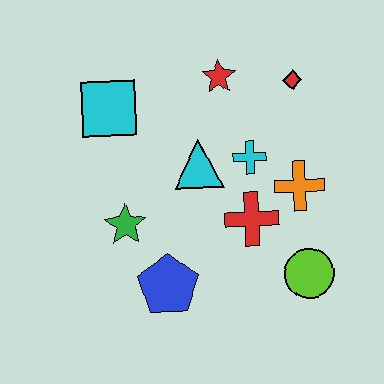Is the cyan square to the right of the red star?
No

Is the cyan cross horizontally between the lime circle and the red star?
Yes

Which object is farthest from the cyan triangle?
The lime circle is farthest from the cyan triangle.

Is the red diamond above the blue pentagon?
Yes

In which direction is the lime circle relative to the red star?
The lime circle is below the red star.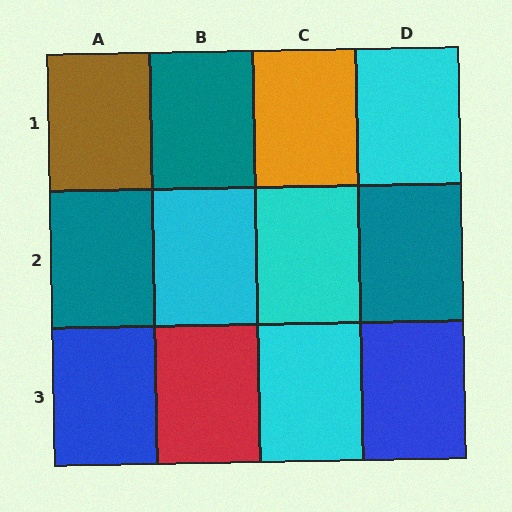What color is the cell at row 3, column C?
Cyan.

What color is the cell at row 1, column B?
Teal.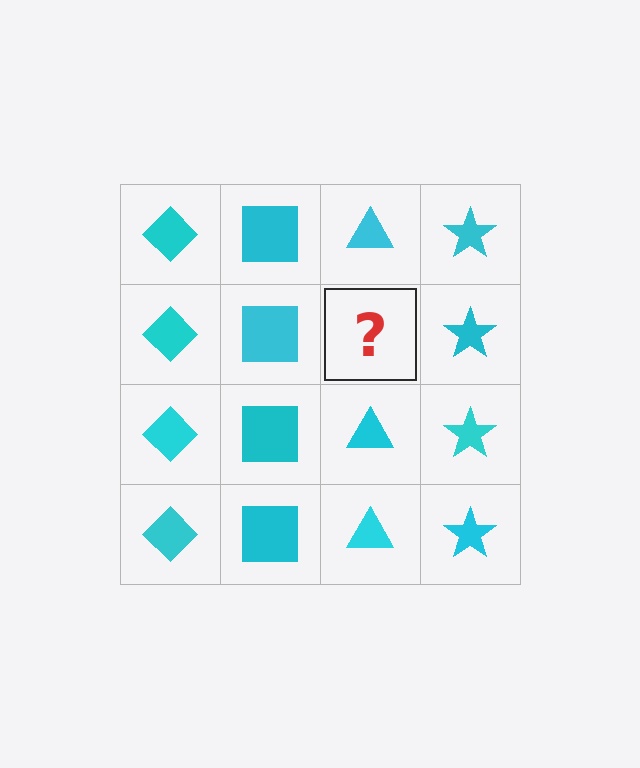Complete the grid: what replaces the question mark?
The question mark should be replaced with a cyan triangle.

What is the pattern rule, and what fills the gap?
The rule is that each column has a consistent shape. The gap should be filled with a cyan triangle.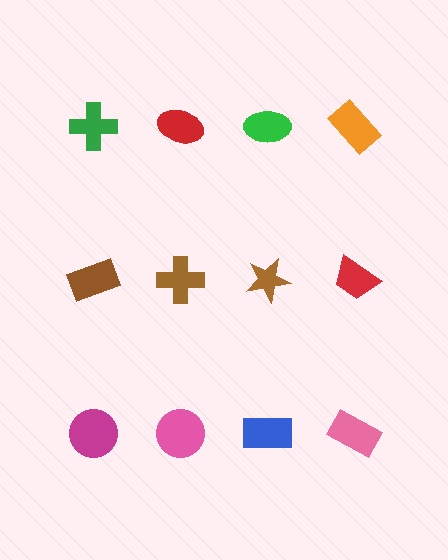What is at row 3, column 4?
A pink rectangle.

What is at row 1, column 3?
A green ellipse.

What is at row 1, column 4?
An orange rectangle.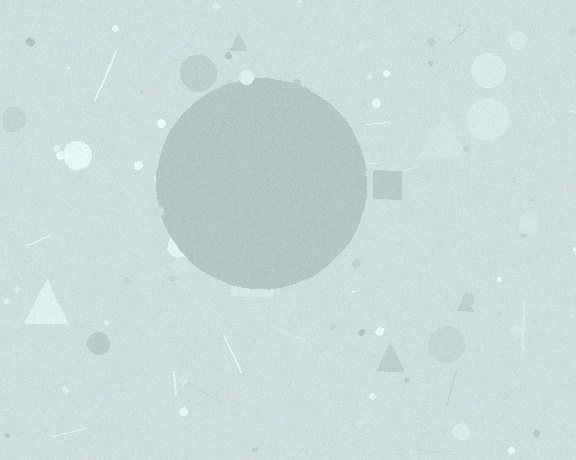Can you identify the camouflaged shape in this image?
The camouflaged shape is a circle.